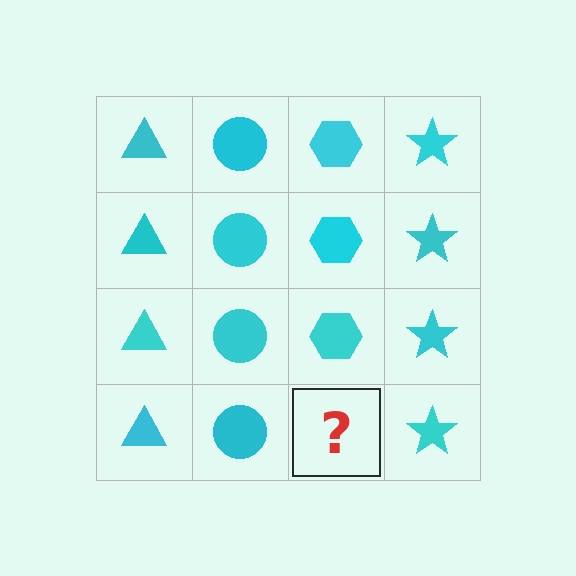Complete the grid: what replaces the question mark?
The question mark should be replaced with a cyan hexagon.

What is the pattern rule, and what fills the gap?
The rule is that each column has a consistent shape. The gap should be filled with a cyan hexagon.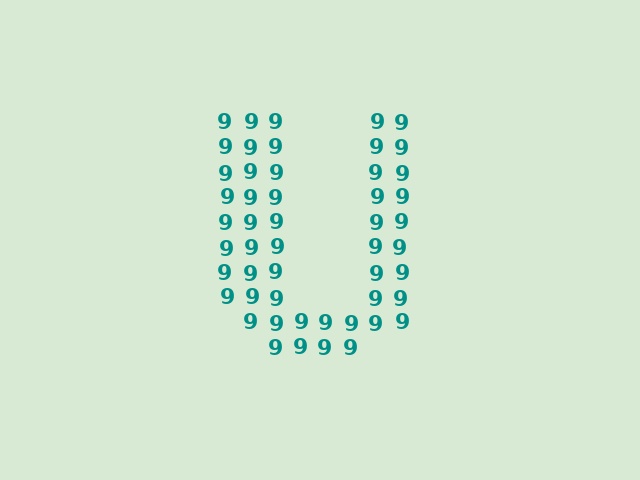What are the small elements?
The small elements are digit 9's.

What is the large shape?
The large shape is the letter U.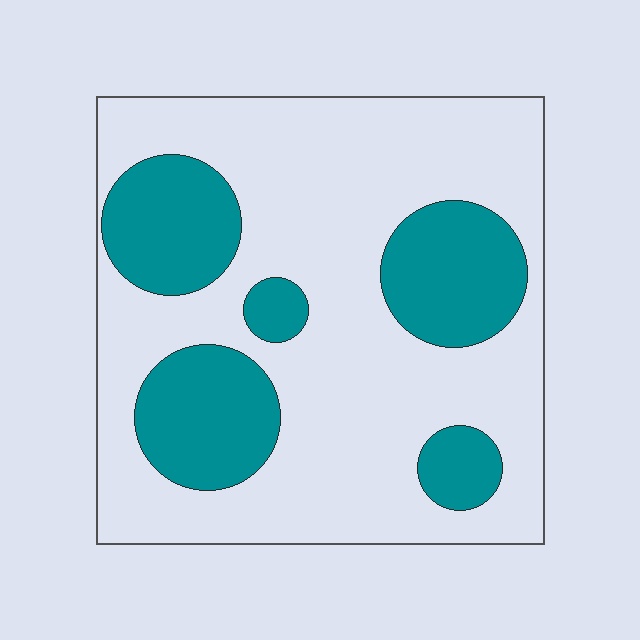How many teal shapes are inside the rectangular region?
5.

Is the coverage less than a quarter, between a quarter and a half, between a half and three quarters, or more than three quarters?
Between a quarter and a half.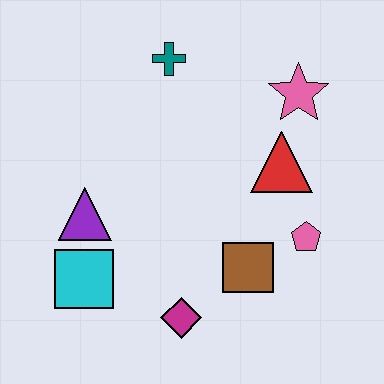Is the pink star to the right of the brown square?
Yes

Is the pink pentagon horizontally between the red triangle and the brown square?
No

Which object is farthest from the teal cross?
The magenta diamond is farthest from the teal cross.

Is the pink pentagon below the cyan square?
No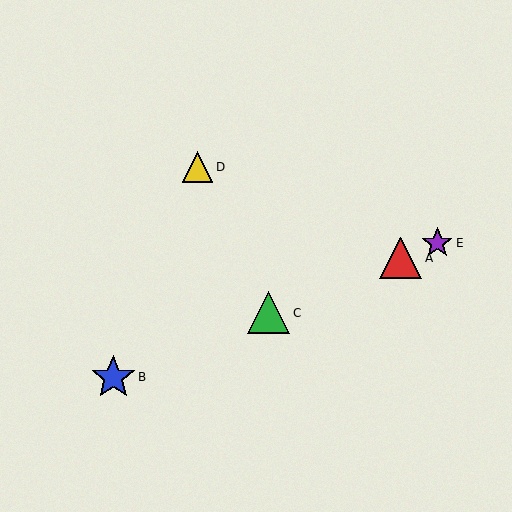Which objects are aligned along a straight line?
Objects A, B, C, E are aligned along a straight line.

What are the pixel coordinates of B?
Object B is at (113, 377).